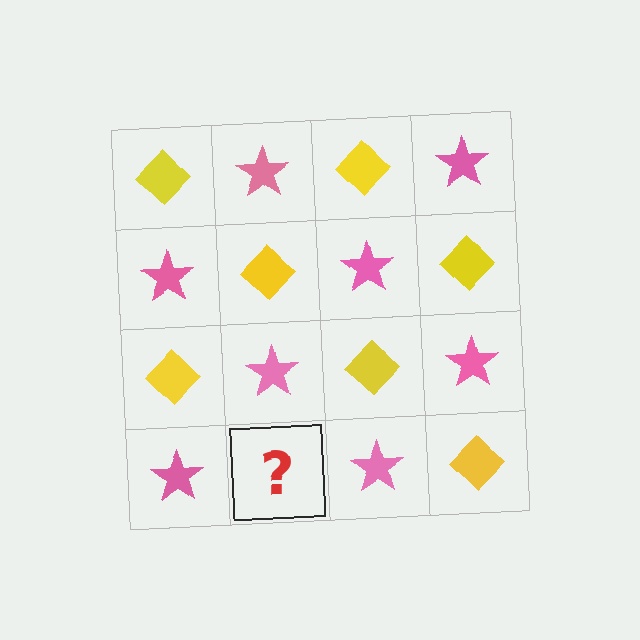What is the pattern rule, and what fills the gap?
The rule is that it alternates yellow diamond and pink star in a checkerboard pattern. The gap should be filled with a yellow diamond.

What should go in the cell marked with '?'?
The missing cell should contain a yellow diamond.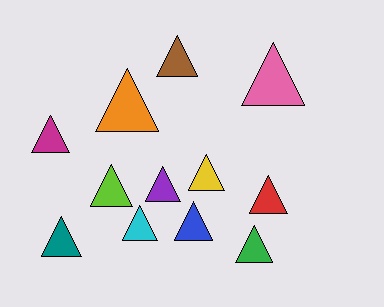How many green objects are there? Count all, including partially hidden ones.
There is 1 green object.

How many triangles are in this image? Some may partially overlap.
There are 12 triangles.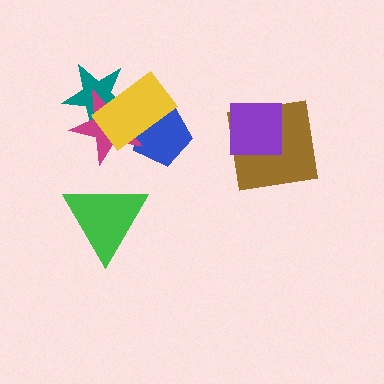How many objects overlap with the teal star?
2 objects overlap with the teal star.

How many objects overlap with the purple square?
1 object overlaps with the purple square.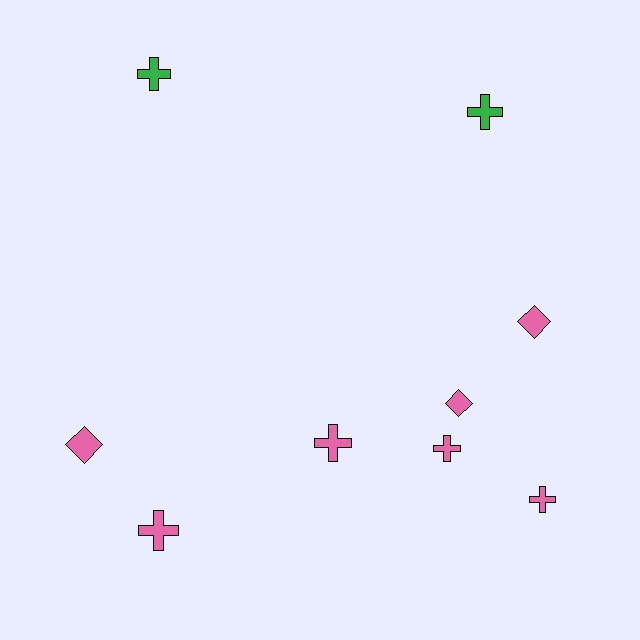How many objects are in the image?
There are 9 objects.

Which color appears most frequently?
Pink, with 7 objects.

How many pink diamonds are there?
There are 3 pink diamonds.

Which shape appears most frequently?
Cross, with 6 objects.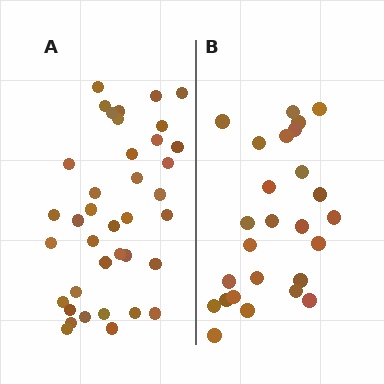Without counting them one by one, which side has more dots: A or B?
Region A (the left region) has more dots.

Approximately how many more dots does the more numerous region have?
Region A has roughly 12 or so more dots than region B.